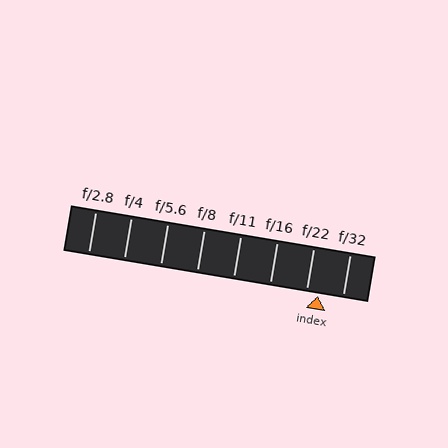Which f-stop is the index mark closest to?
The index mark is closest to f/22.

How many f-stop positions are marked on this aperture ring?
There are 8 f-stop positions marked.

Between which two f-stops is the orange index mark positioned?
The index mark is between f/22 and f/32.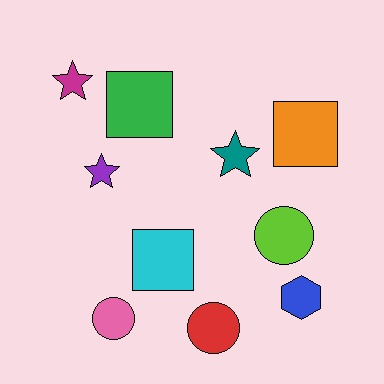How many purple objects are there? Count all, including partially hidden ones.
There is 1 purple object.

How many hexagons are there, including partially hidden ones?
There is 1 hexagon.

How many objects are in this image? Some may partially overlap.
There are 10 objects.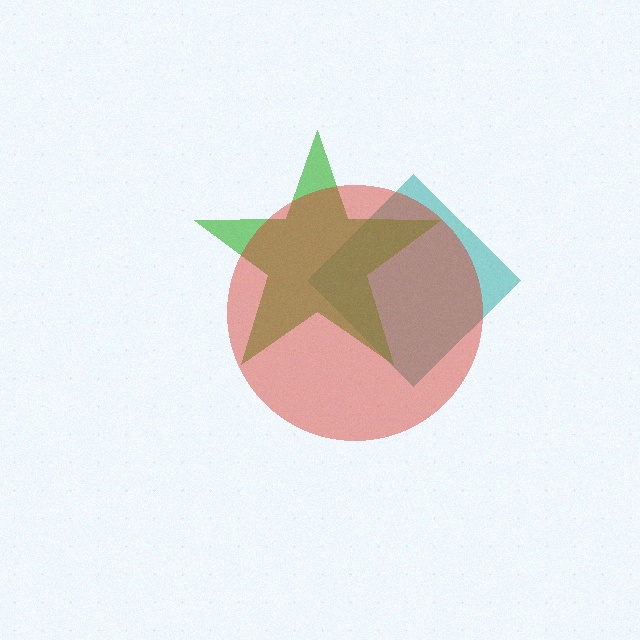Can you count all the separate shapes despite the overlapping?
Yes, there are 3 separate shapes.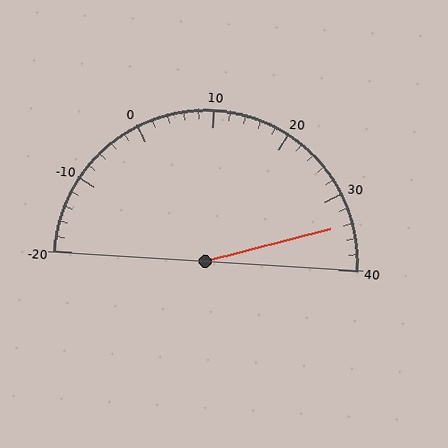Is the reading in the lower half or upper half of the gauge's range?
The reading is in the upper half of the range (-20 to 40).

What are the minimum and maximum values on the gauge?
The gauge ranges from -20 to 40.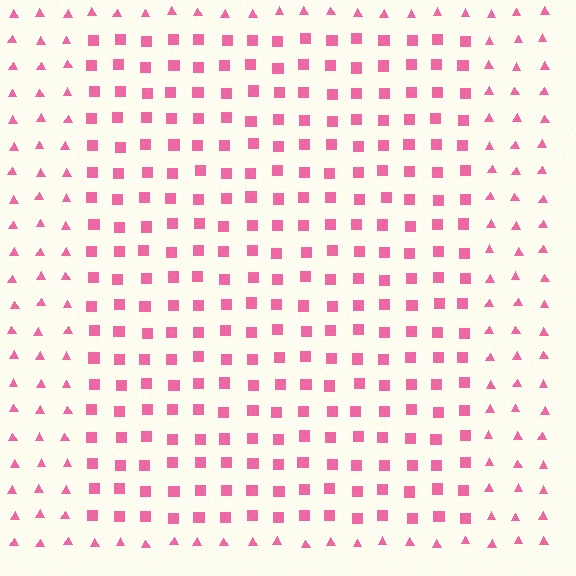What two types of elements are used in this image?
The image uses squares inside the rectangle region and triangles outside it.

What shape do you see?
I see a rectangle.